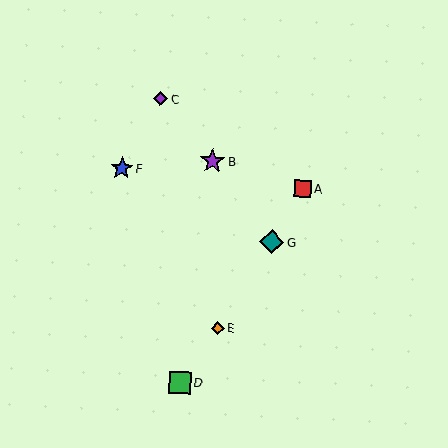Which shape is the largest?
The purple star (labeled B) is the largest.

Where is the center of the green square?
The center of the green square is at (180, 383).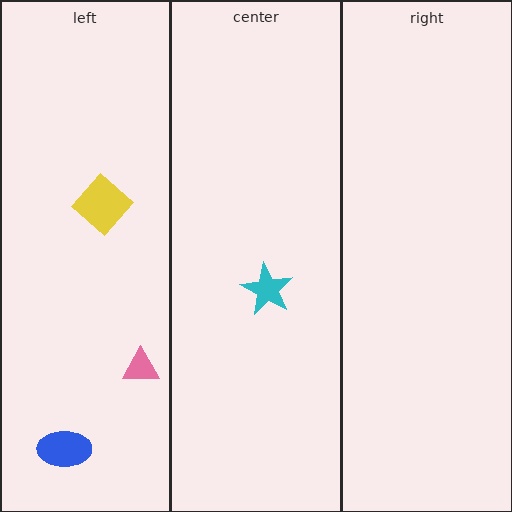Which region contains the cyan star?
The center region.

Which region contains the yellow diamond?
The left region.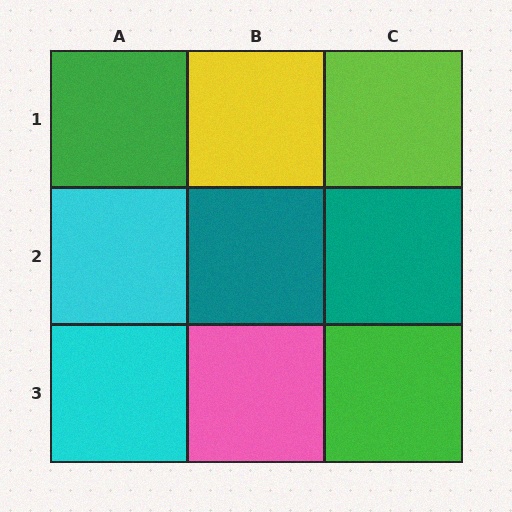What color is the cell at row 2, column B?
Teal.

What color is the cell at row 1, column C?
Lime.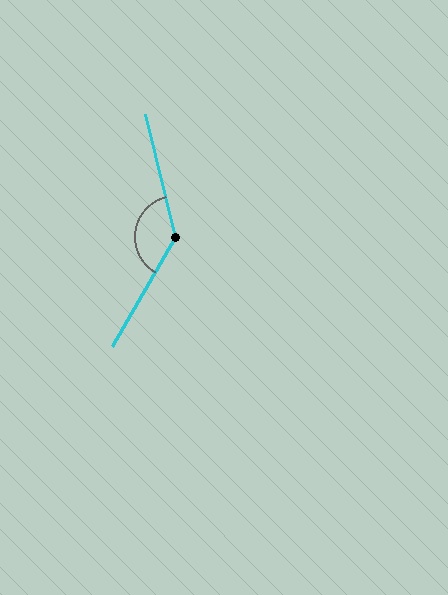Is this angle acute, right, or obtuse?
It is obtuse.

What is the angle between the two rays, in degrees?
Approximately 136 degrees.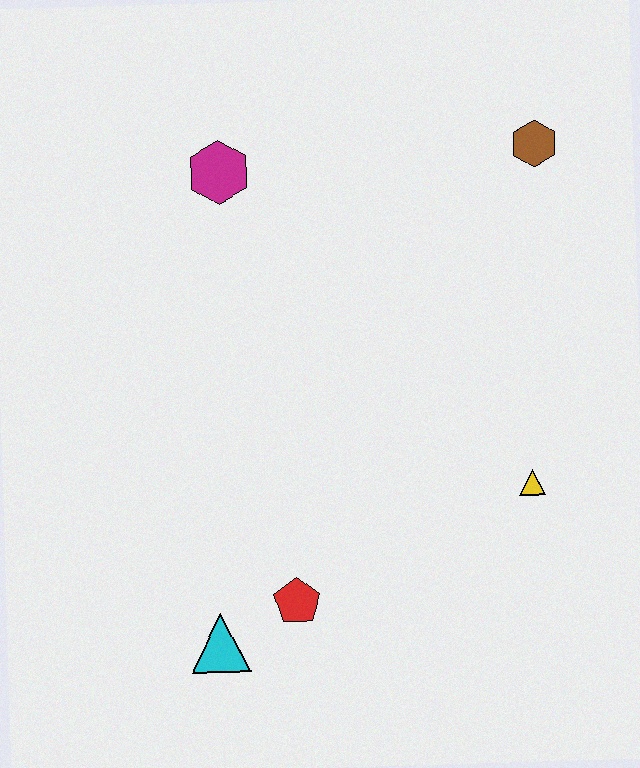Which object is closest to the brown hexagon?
The magenta hexagon is closest to the brown hexagon.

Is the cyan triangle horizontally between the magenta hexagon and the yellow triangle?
No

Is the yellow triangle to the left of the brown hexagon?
Yes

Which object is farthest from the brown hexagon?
The cyan triangle is farthest from the brown hexagon.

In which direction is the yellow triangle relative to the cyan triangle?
The yellow triangle is to the right of the cyan triangle.